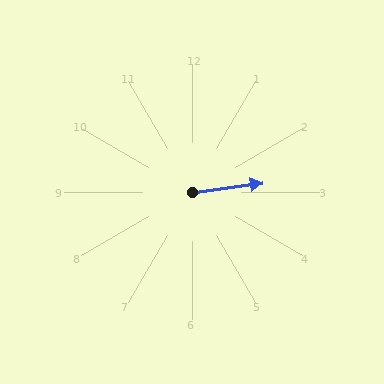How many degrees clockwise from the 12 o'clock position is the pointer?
Approximately 82 degrees.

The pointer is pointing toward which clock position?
Roughly 3 o'clock.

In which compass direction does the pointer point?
East.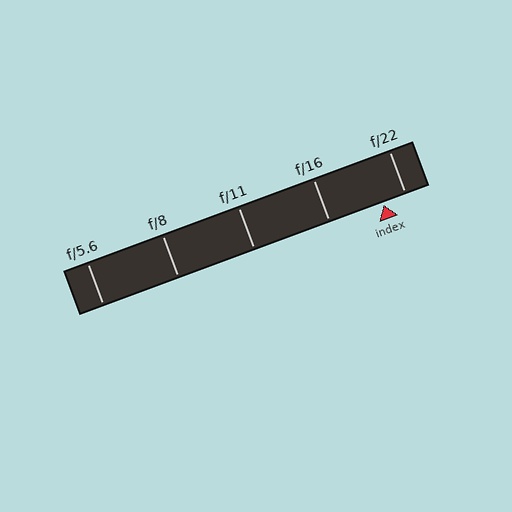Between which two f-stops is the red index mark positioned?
The index mark is between f/16 and f/22.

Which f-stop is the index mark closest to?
The index mark is closest to f/22.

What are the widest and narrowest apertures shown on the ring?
The widest aperture shown is f/5.6 and the narrowest is f/22.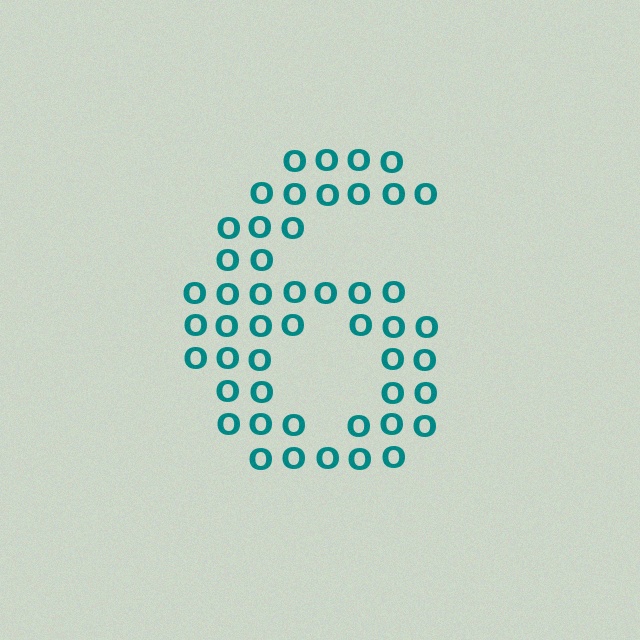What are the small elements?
The small elements are letter O's.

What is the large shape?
The large shape is the digit 6.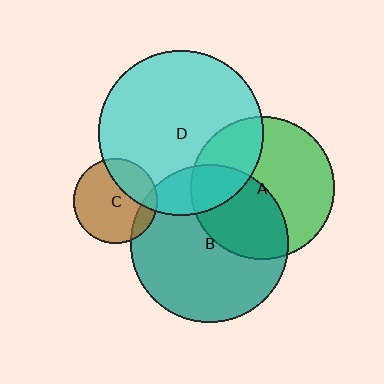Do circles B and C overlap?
Yes.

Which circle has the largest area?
Circle D (cyan).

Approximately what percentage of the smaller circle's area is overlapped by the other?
Approximately 15%.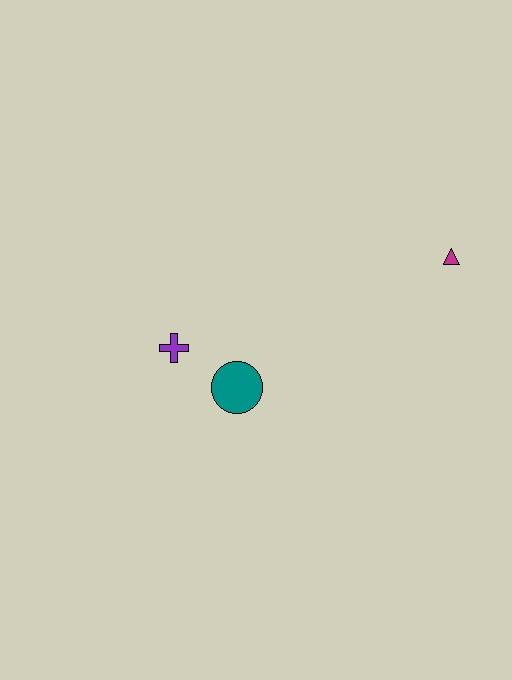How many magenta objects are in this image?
There is 1 magenta object.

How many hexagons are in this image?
There are no hexagons.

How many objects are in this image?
There are 3 objects.